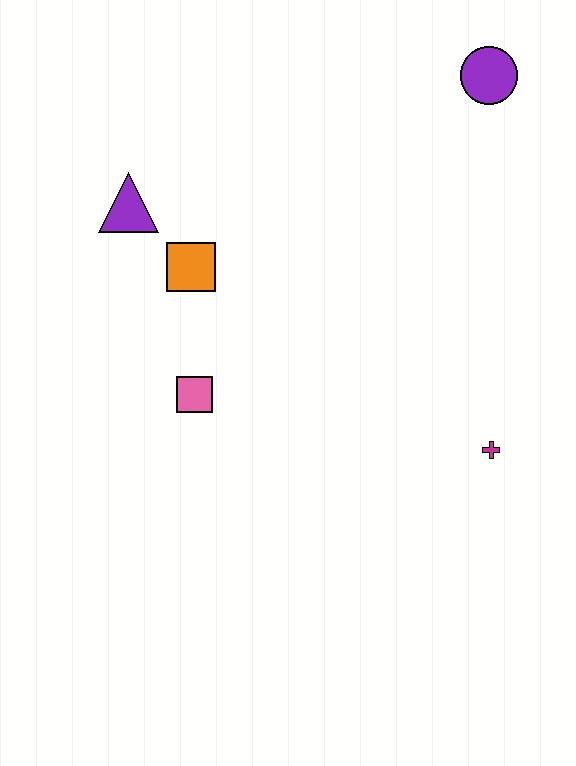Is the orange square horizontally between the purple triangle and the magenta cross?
Yes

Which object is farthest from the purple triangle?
The magenta cross is farthest from the purple triangle.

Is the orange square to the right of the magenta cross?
No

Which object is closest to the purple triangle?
The orange square is closest to the purple triangle.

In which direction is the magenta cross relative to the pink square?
The magenta cross is to the right of the pink square.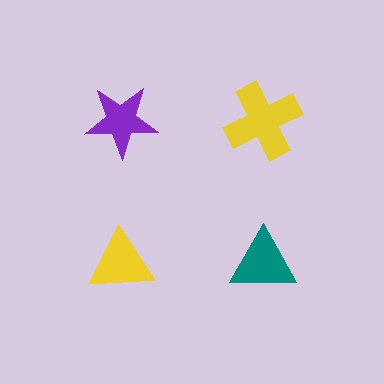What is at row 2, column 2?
A teal triangle.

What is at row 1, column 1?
A purple star.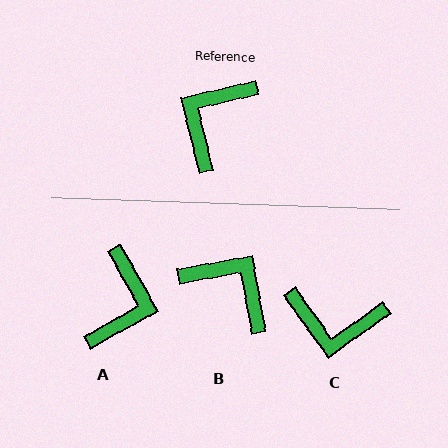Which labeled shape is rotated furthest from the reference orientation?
A, about 164 degrees away.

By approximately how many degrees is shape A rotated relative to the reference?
Approximately 164 degrees clockwise.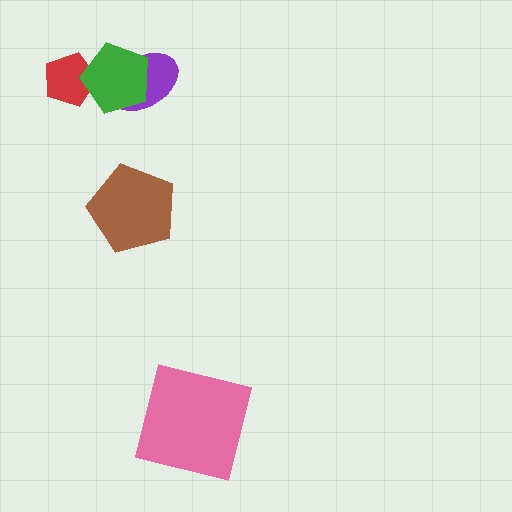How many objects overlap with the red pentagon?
1 object overlaps with the red pentagon.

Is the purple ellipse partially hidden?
Yes, it is partially covered by another shape.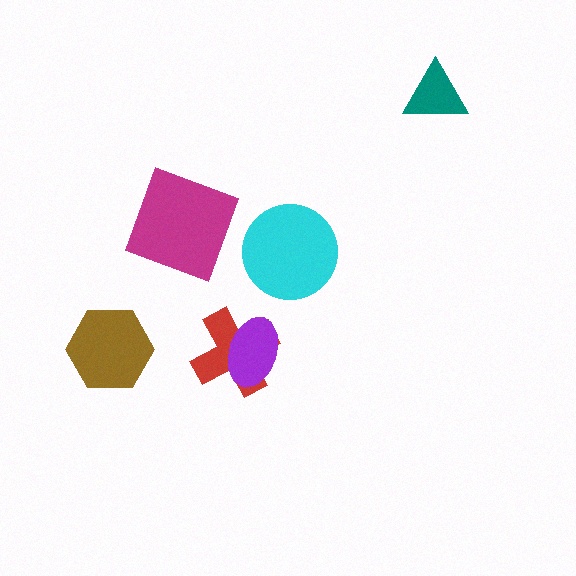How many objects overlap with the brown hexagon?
0 objects overlap with the brown hexagon.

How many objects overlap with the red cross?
1 object overlaps with the red cross.